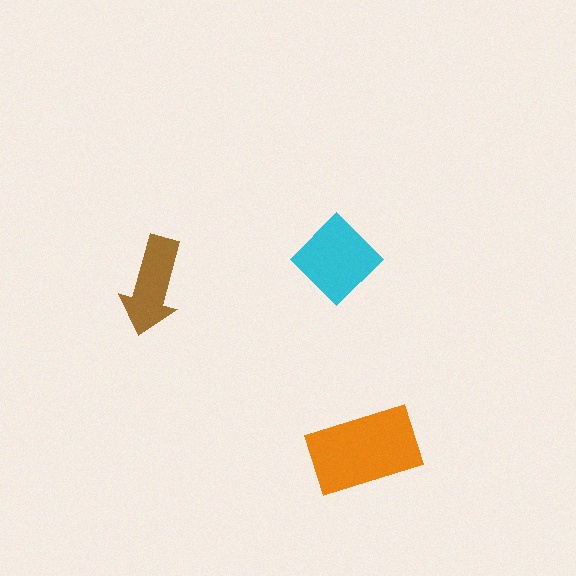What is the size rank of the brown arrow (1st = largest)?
3rd.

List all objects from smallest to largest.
The brown arrow, the cyan diamond, the orange rectangle.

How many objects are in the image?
There are 3 objects in the image.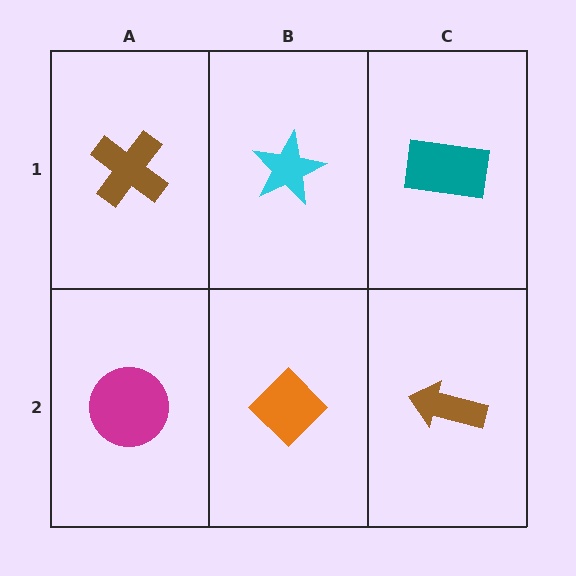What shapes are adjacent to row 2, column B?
A cyan star (row 1, column B), a magenta circle (row 2, column A), a brown arrow (row 2, column C).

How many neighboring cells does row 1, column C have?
2.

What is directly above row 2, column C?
A teal rectangle.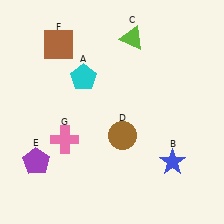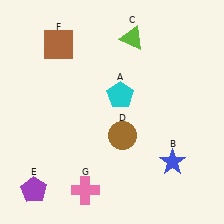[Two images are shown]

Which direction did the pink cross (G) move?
The pink cross (G) moved down.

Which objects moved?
The objects that moved are: the cyan pentagon (A), the purple pentagon (E), the pink cross (G).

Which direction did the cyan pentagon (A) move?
The cyan pentagon (A) moved right.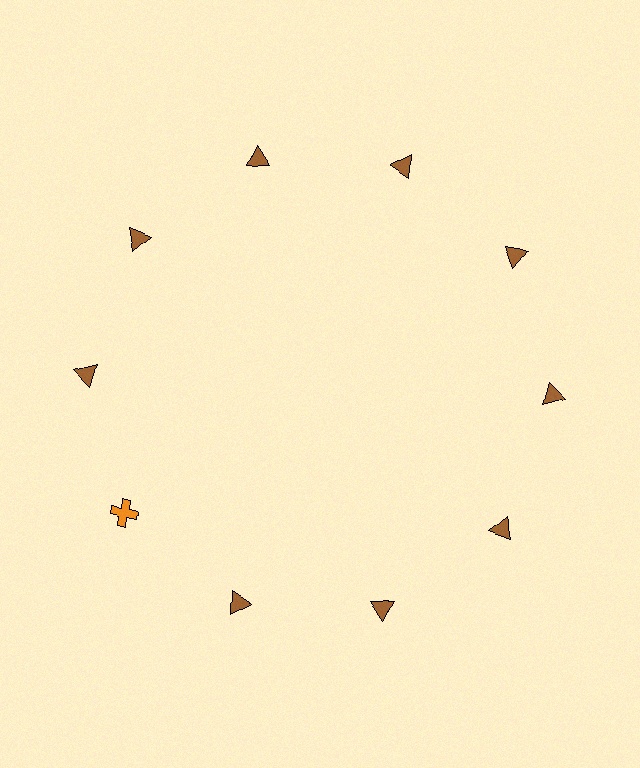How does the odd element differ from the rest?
It differs in both color (orange instead of brown) and shape (cross instead of triangle).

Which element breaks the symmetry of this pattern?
The orange cross at roughly the 8 o'clock position breaks the symmetry. All other shapes are brown triangles.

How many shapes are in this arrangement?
There are 10 shapes arranged in a ring pattern.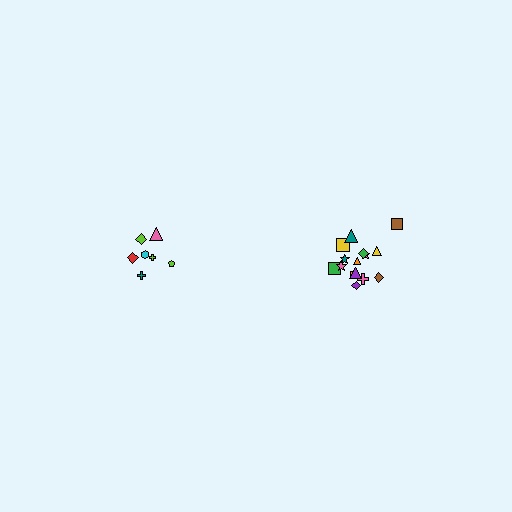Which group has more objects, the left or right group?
The right group.